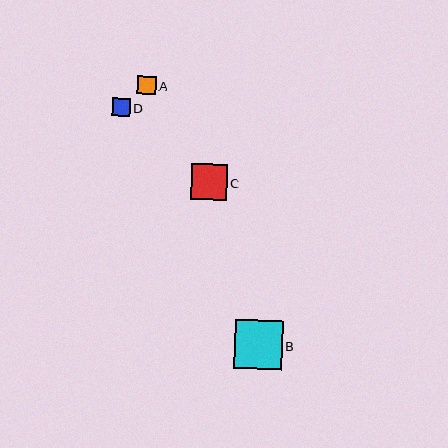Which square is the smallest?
Square D is the smallest with a size of approximately 18 pixels.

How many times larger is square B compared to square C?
Square B is approximately 1.3 times the size of square C.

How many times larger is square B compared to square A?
Square B is approximately 2.6 times the size of square A.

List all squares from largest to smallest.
From largest to smallest: B, C, A, D.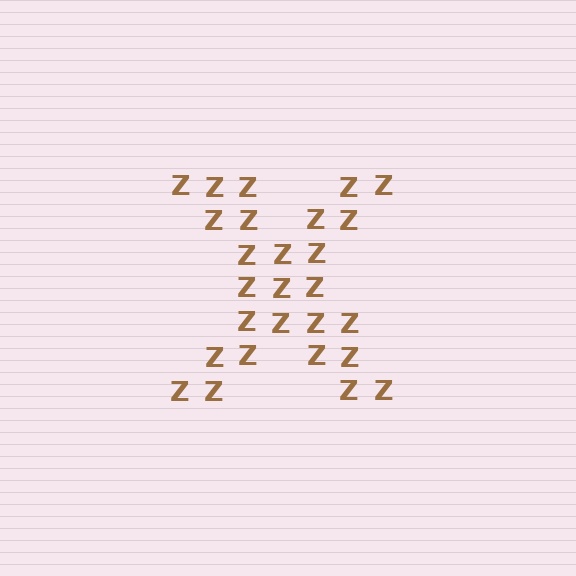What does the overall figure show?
The overall figure shows the letter X.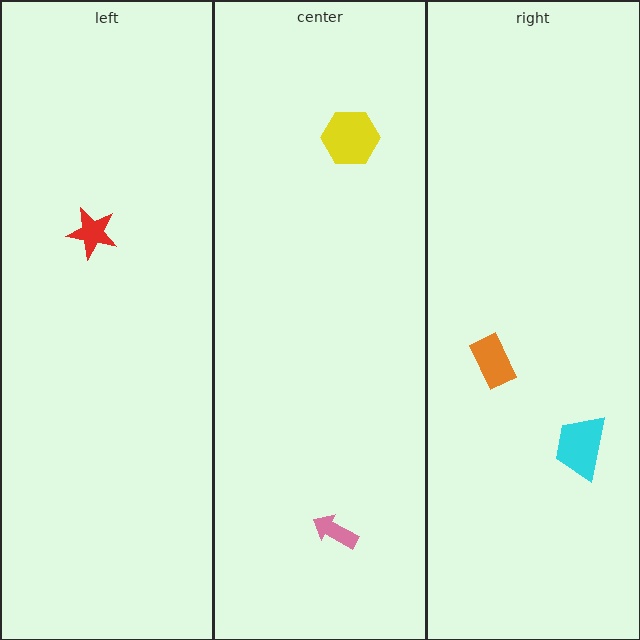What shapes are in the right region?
The orange rectangle, the cyan trapezoid.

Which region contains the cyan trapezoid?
The right region.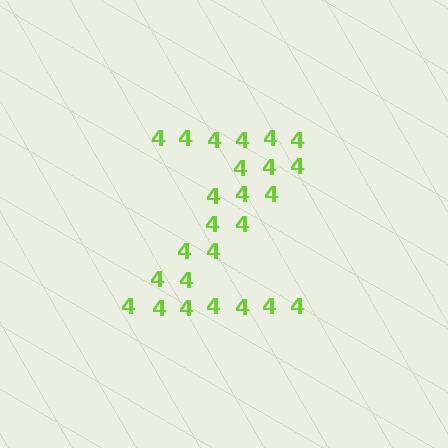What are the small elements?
The small elements are digit 4's.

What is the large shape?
The large shape is the letter Z.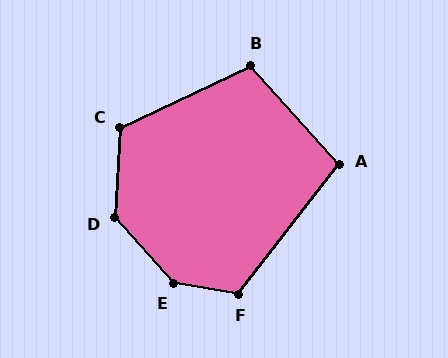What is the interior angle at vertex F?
Approximately 118 degrees (obtuse).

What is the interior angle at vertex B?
Approximately 107 degrees (obtuse).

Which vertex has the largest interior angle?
E, at approximately 141 degrees.